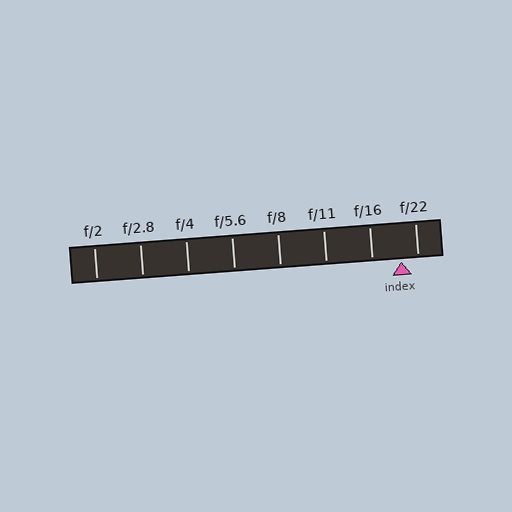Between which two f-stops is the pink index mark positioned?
The index mark is between f/16 and f/22.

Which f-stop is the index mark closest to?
The index mark is closest to f/22.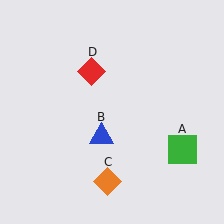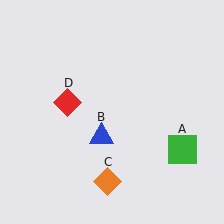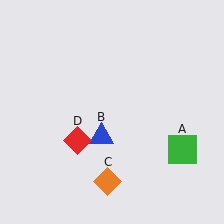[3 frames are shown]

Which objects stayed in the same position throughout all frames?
Green square (object A) and blue triangle (object B) and orange diamond (object C) remained stationary.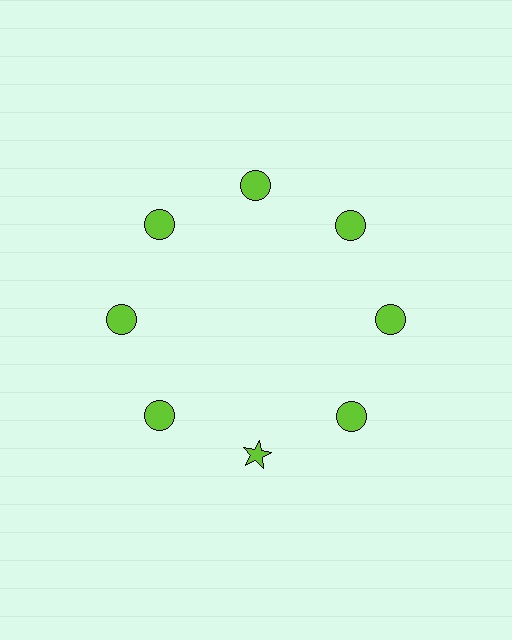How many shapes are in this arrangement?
There are 8 shapes arranged in a ring pattern.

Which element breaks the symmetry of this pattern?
The lime star at roughly the 6 o'clock position breaks the symmetry. All other shapes are lime circles.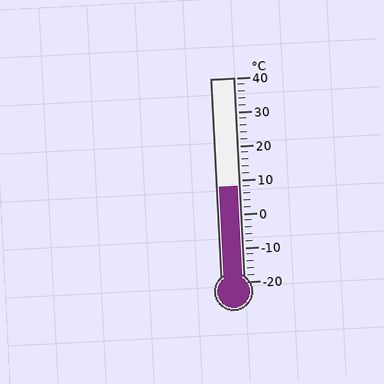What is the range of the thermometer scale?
The thermometer scale ranges from -20°C to 40°C.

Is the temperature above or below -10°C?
The temperature is above -10°C.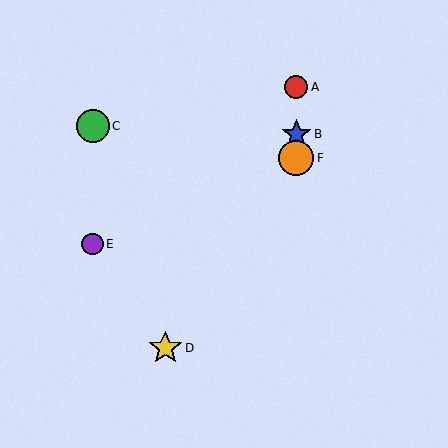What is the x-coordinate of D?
Object D is at x≈165.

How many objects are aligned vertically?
3 objects (A, B, F) are aligned vertically.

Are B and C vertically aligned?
No, B is at x≈296 and C is at x≈93.